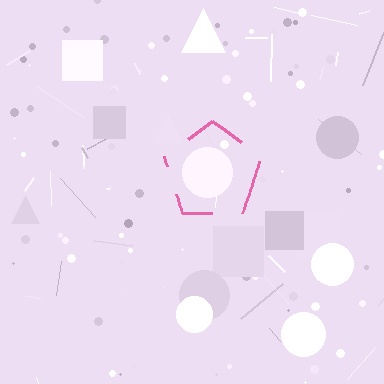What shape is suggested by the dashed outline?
The dashed outline suggests a pentagon.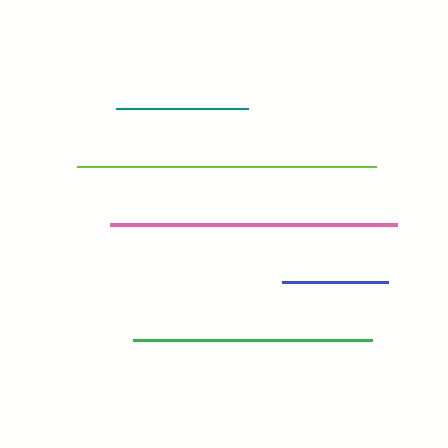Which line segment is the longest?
The lime line is the longest at approximately 299 pixels.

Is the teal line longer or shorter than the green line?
The green line is longer than the teal line.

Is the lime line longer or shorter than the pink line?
The lime line is longer than the pink line.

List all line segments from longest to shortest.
From longest to shortest: lime, pink, green, teal, blue.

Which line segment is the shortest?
The blue line is the shortest at approximately 106 pixels.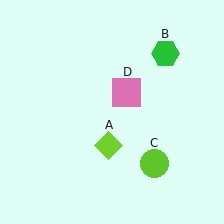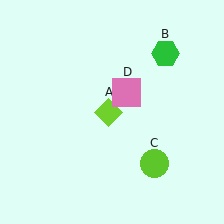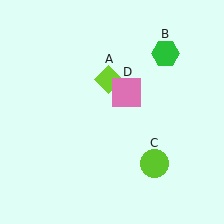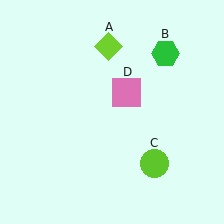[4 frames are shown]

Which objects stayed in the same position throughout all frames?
Green hexagon (object B) and lime circle (object C) and pink square (object D) remained stationary.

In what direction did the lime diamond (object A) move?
The lime diamond (object A) moved up.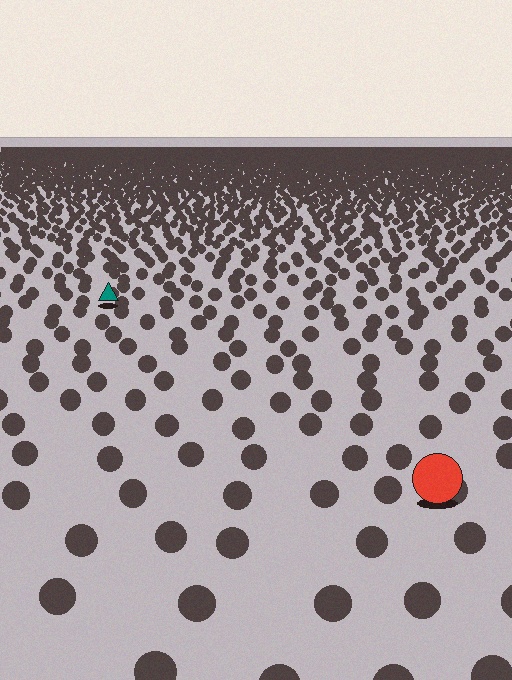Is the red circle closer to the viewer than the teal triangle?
Yes. The red circle is closer — you can tell from the texture gradient: the ground texture is coarser near it.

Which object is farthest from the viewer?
The teal triangle is farthest from the viewer. It appears smaller and the ground texture around it is denser.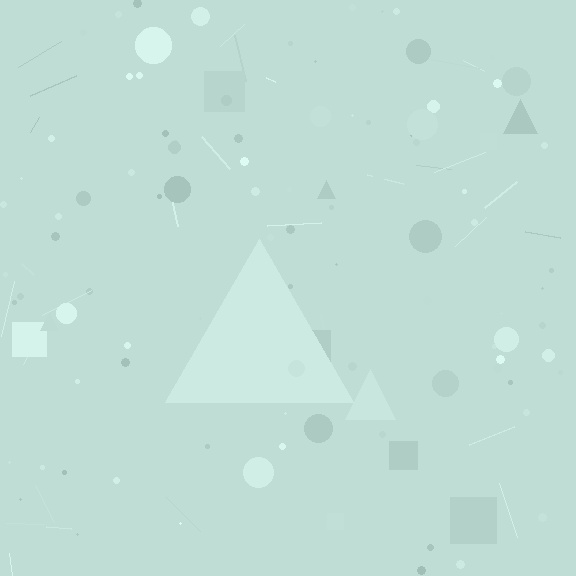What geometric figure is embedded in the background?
A triangle is embedded in the background.